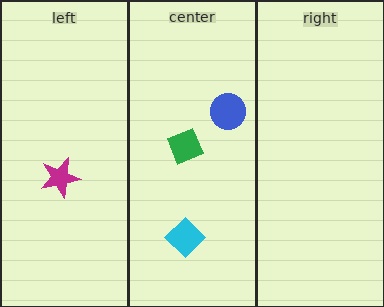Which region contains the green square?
The center region.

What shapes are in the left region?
The magenta star.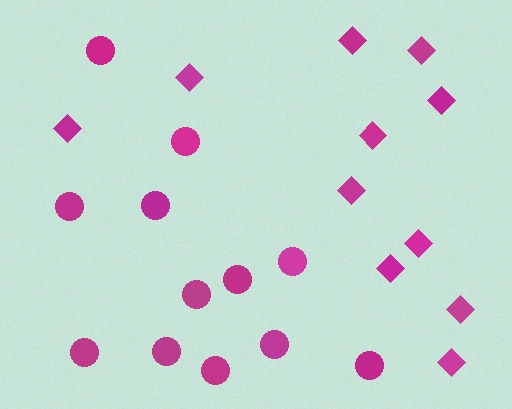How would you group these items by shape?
There are 2 groups: one group of diamonds (11) and one group of circles (12).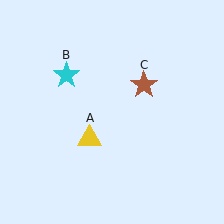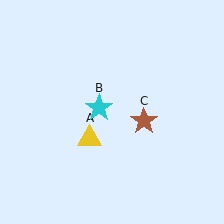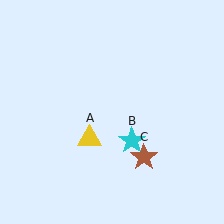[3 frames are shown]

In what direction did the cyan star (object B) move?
The cyan star (object B) moved down and to the right.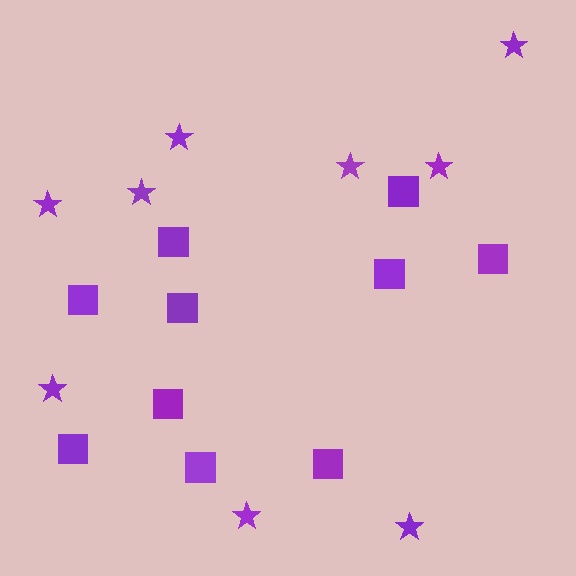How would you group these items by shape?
There are 2 groups: one group of squares (10) and one group of stars (9).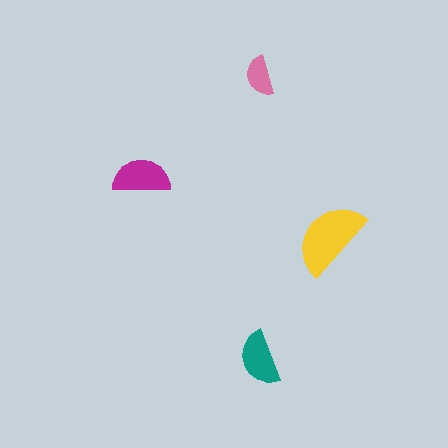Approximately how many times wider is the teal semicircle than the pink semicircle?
About 1.5 times wider.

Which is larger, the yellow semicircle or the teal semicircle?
The yellow one.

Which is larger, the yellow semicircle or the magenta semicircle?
The yellow one.